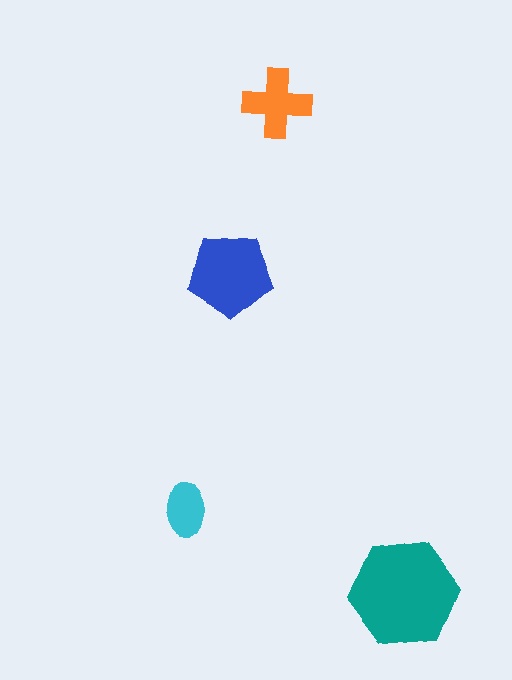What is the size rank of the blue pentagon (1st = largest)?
2nd.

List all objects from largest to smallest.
The teal hexagon, the blue pentagon, the orange cross, the cyan ellipse.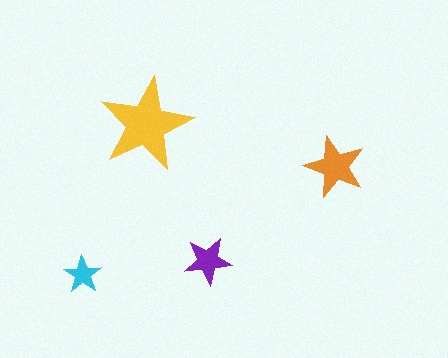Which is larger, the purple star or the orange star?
The orange one.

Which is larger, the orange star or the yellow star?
The yellow one.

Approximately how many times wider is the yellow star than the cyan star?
About 2.5 times wider.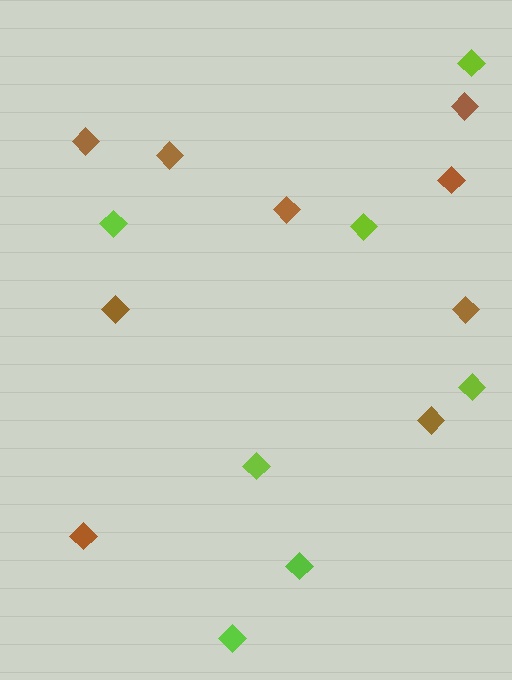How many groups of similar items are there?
There are 2 groups: one group of brown diamonds (9) and one group of lime diamonds (7).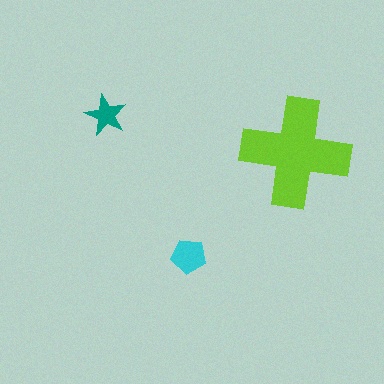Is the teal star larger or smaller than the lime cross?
Smaller.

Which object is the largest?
The lime cross.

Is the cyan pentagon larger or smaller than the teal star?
Larger.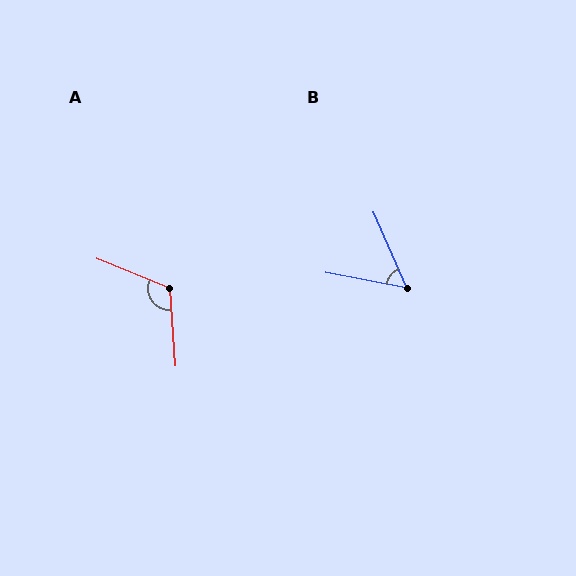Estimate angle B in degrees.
Approximately 55 degrees.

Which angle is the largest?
A, at approximately 116 degrees.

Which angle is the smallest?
B, at approximately 55 degrees.